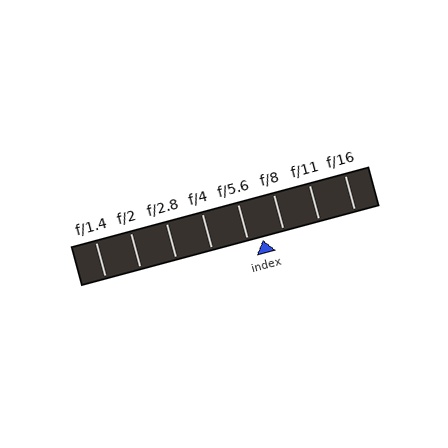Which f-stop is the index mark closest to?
The index mark is closest to f/5.6.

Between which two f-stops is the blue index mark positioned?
The index mark is between f/5.6 and f/8.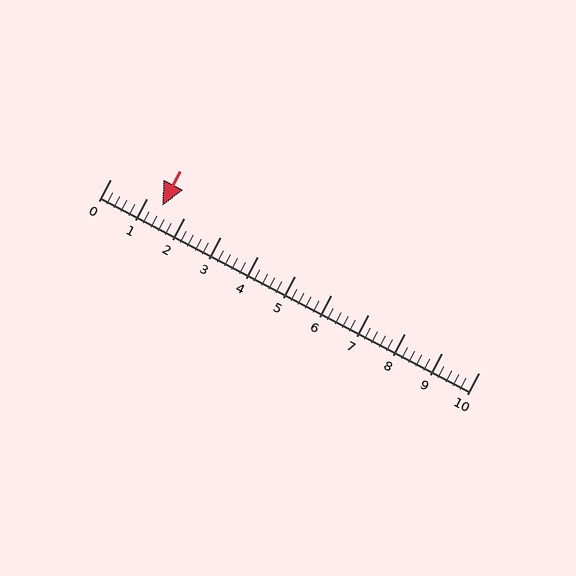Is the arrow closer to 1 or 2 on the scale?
The arrow is closer to 1.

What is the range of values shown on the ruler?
The ruler shows values from 0 to 10.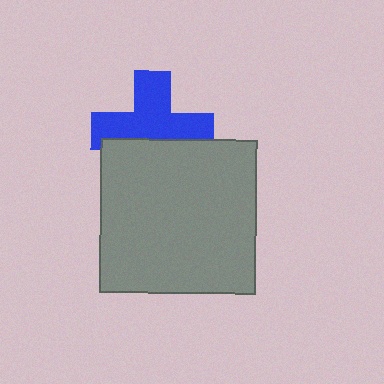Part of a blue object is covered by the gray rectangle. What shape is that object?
It is a cross.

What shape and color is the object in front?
The object in front is a gray rectangle.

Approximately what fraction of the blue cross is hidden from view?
Roughly 37% of the blue cross is hidden behind the gray rectangle.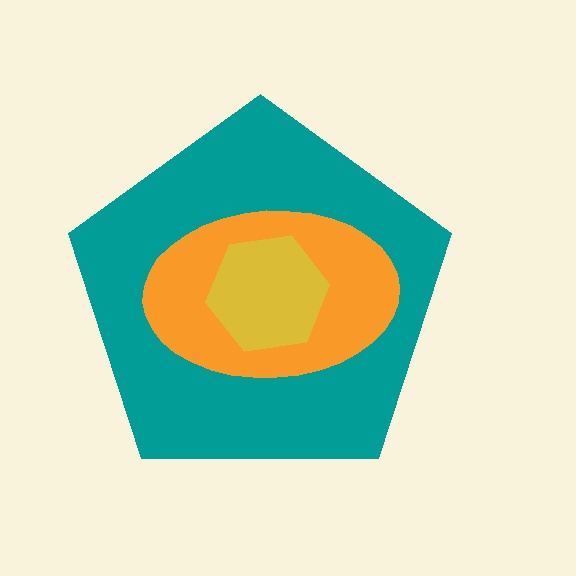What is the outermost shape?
The teal pentagon.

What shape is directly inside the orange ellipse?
The yellow hexagon.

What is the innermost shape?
The yellow hexagon.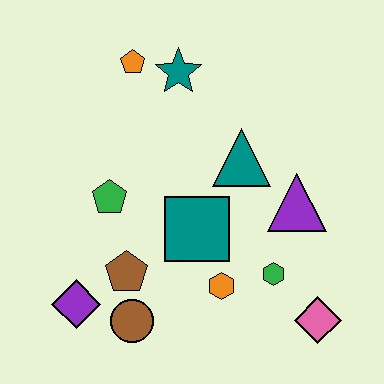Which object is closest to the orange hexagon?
The green hexagon is closest to the orange hexagon.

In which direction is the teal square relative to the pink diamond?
The teal square is to the left of the pink diamond.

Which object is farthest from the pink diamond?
The orange pentagon is farthest from the pink diamond.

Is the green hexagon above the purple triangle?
No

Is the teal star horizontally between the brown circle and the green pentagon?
No